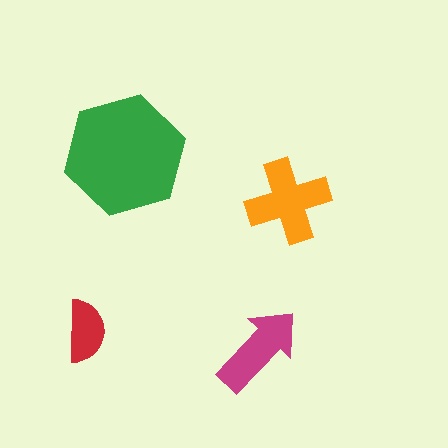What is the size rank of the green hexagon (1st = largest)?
1st.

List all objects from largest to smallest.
The green hexagon, the orange cross, the magenta arrow, the red semicircle.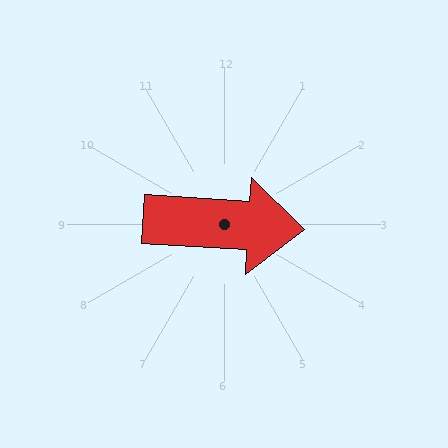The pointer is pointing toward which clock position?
Roughly 3 o'clock.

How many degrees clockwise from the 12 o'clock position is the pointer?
Approximately 94 degrees.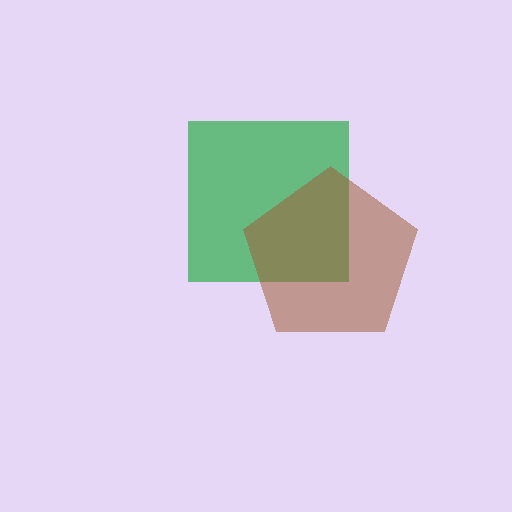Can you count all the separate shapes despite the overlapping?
Yes, there are 2 separate shapes.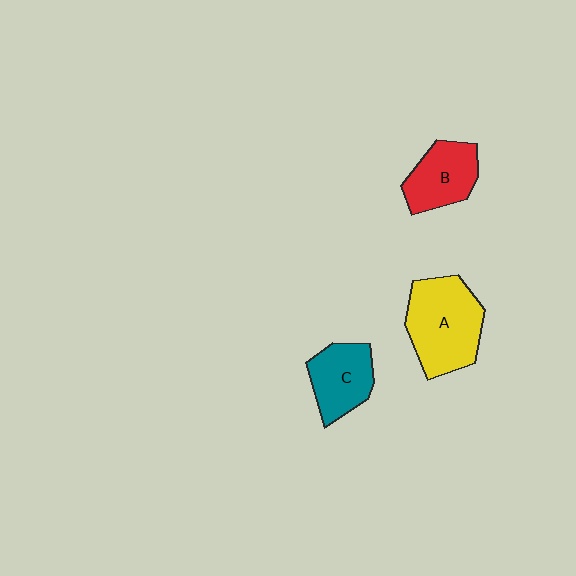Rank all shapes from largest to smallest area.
From largest to smallest: A (yellow), C (teal), B (red).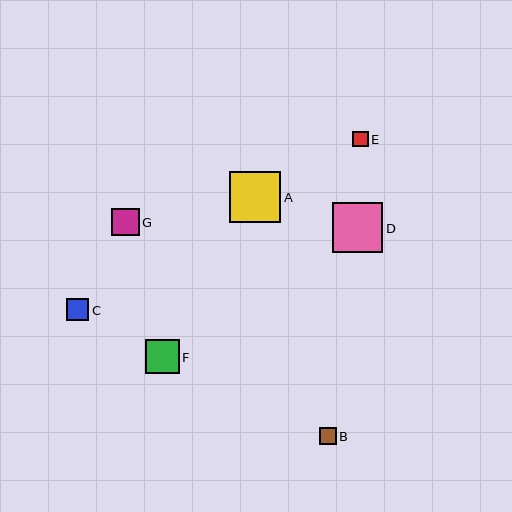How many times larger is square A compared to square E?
Square A is approximately 3.3 times the size of square E.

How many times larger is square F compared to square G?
Square F is approximately 1.2 times the size of square G.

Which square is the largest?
Square A is the largest with a size of approximately 51 pixels.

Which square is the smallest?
Square E is the smallest with a size of approximately 16 pixels.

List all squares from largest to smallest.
From largest to smallest: A, D, F, G, C, B, E.